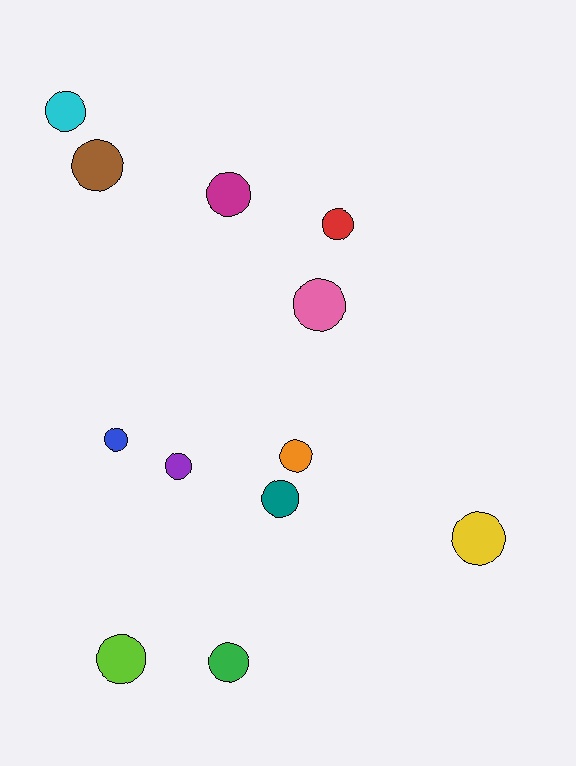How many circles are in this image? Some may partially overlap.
There are 12 circles.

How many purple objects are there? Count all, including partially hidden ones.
There is 1 purple object.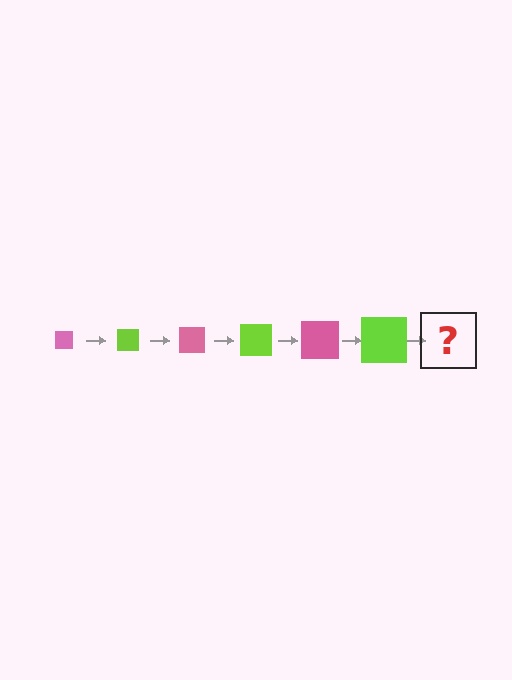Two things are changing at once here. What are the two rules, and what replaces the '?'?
The two rules are that the square grows larger each step and the color cycles through pink and lime. The '?' should be a pink square, larger than the previous one.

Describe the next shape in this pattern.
It should be a pink square, larger than the previous one.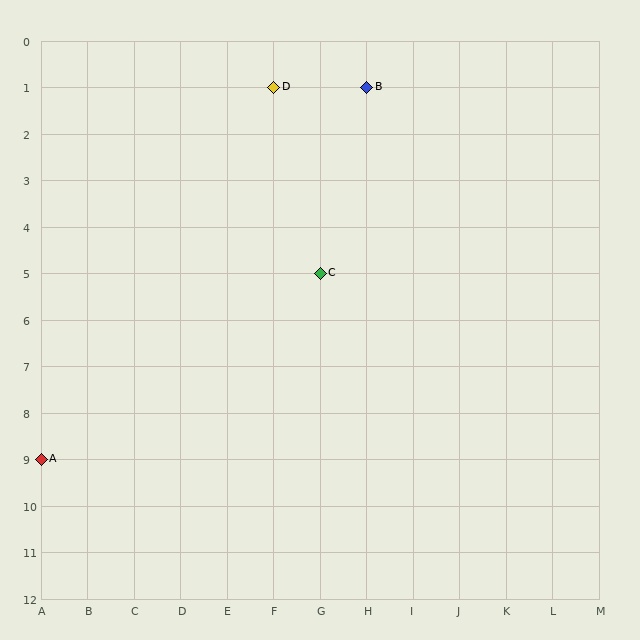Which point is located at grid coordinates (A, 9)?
Point A is at (A, 9).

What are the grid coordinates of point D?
Point D is at grid coordinates (F, 1).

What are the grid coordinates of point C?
Point C is at grid coordinates (G, 5).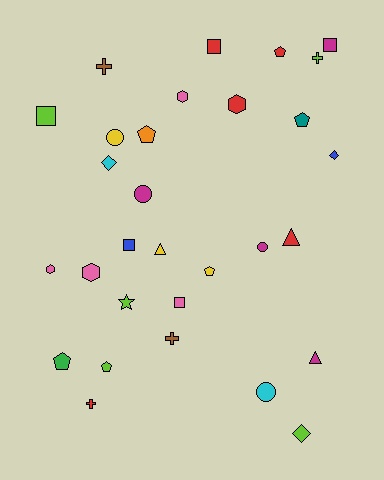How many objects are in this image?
There are 30 objects.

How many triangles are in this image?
There are 3 triangles.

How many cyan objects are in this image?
There are 2 cyan objects.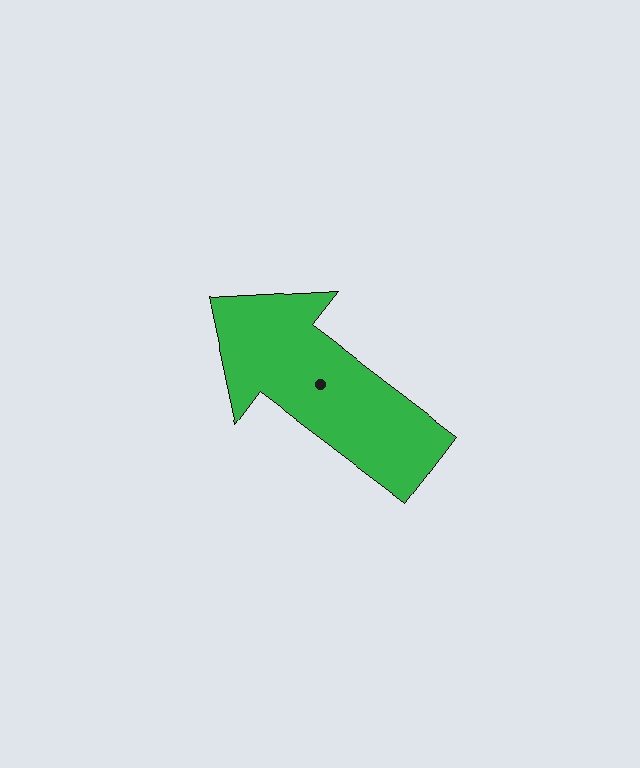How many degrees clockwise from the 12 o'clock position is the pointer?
Approximately 307 degrees.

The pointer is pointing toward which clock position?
Roughly 10 o'clock.